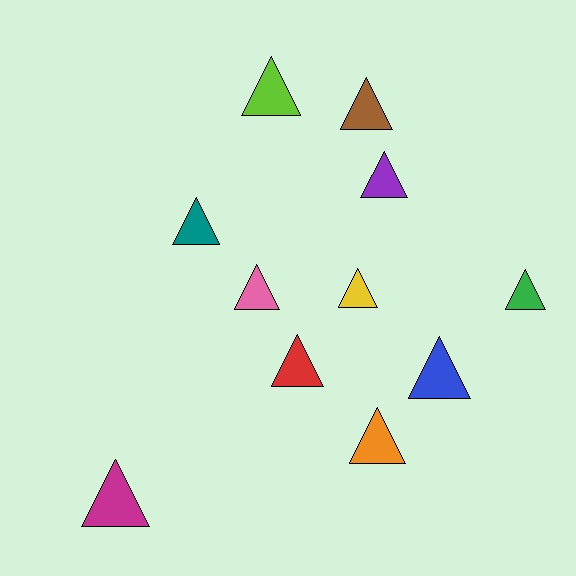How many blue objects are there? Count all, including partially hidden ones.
There is 1 blue object.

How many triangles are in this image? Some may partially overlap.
There are 11 triangles.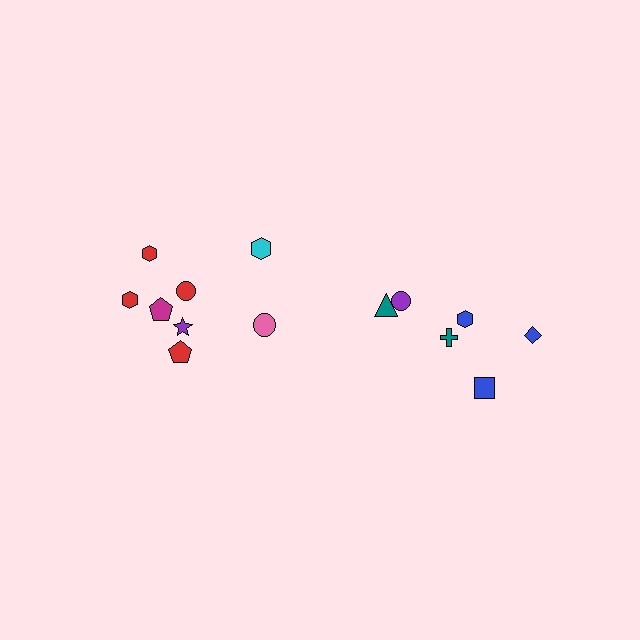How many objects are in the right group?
There are 6 objects.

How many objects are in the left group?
There are 8 objects.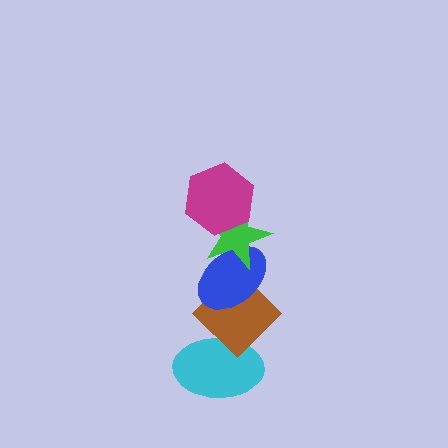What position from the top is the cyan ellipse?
The cyan ellipse is 5th from the top.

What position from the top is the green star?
The green star is 2nd from the top.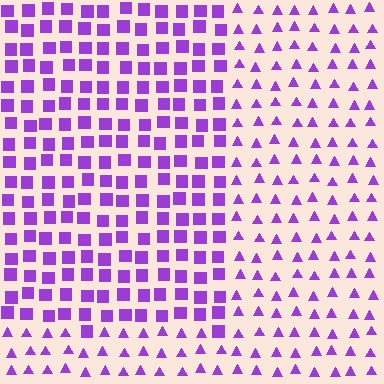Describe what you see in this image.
The image is filled with small purple elements arranged in a uniform grid. A rectangle-shaped region contains squares, while the surrounding area contains triangles. The boundary is defined purely by the change in element shape.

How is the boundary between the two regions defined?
The boundary is defined by a change in element shape: squares inside vs. triangles outside. All elements share the same color and spacing.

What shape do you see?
I see a rectangle.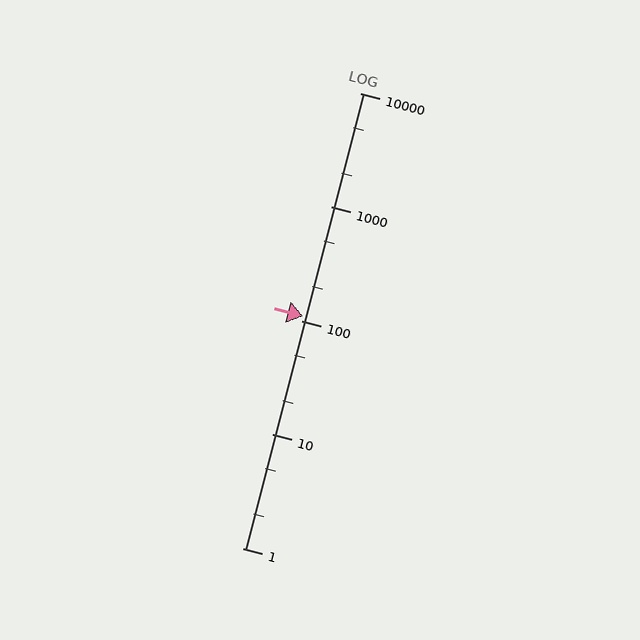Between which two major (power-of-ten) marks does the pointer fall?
The pointer is between 100 and 1000.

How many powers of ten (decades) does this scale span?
The scale spans 4 decades, from 1 to 10000.